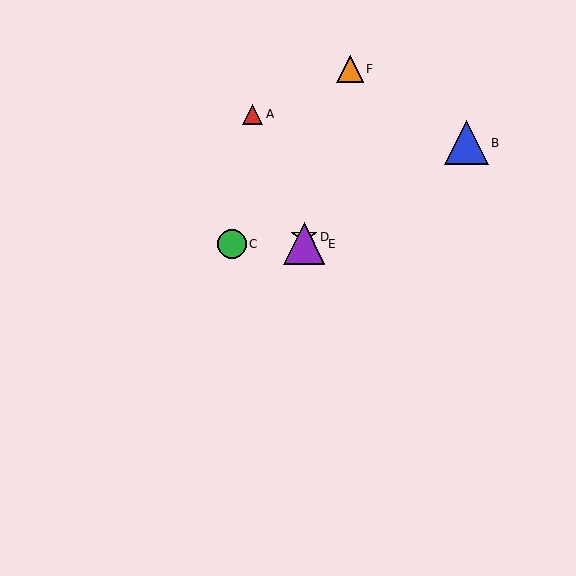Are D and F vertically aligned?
No, D is at x≈304 and F is at x≈350.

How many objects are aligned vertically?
2 objects (D, E) are aligned vertically.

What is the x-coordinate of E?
Object E is at x≈304.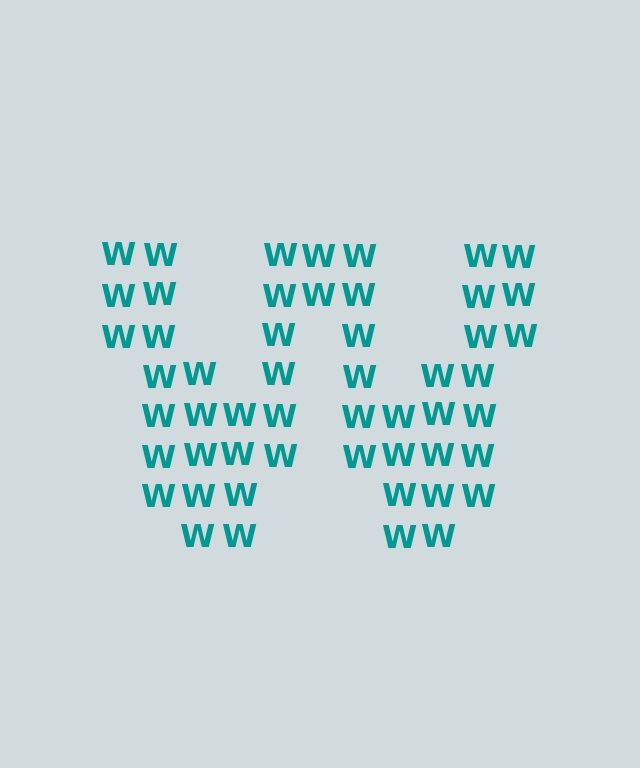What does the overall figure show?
The overall figure shows the letter W.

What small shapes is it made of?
It is made of small letter W's.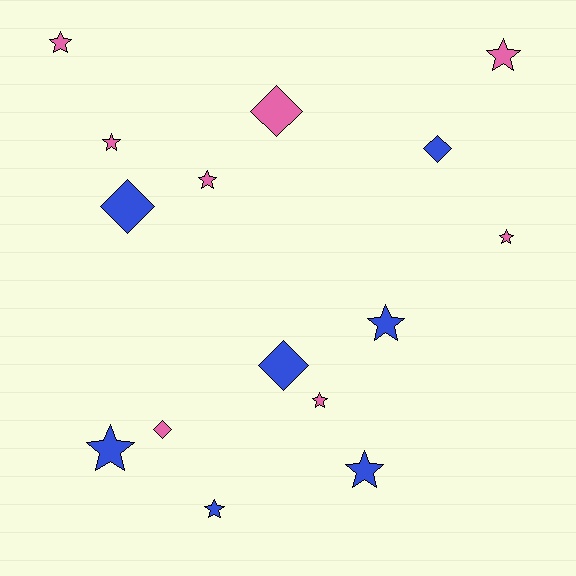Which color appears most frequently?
Pink, with 8 objects.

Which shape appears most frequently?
Star, with 10 objects.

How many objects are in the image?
There are 15 objects.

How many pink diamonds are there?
There are 2 pink diamonds.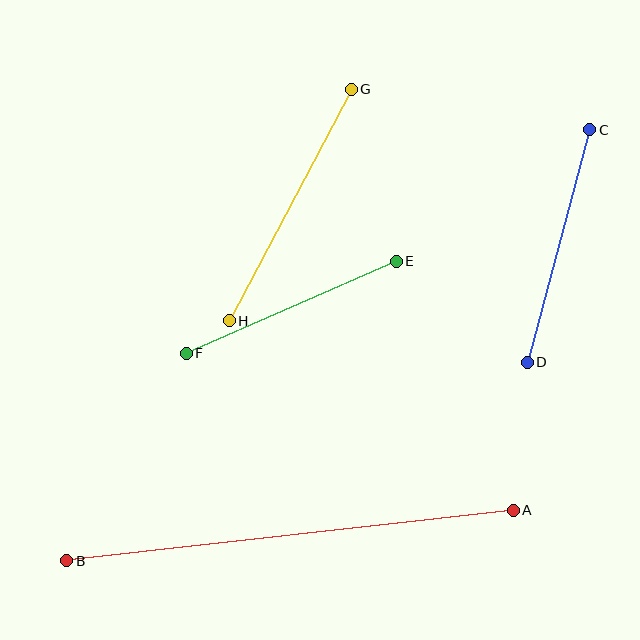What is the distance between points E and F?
The distance is approximately 229 pixels.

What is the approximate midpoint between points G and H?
The midpoint is at approximately (290, 205) pixels.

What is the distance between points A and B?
The distance is approximately 450 pixels.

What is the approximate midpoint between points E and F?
The midpoint is at approximately (291, 307) pixels.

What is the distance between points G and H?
The distance is approximately 261 pixels.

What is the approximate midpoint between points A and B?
The midpoint is at approximately (290, 536) pixels.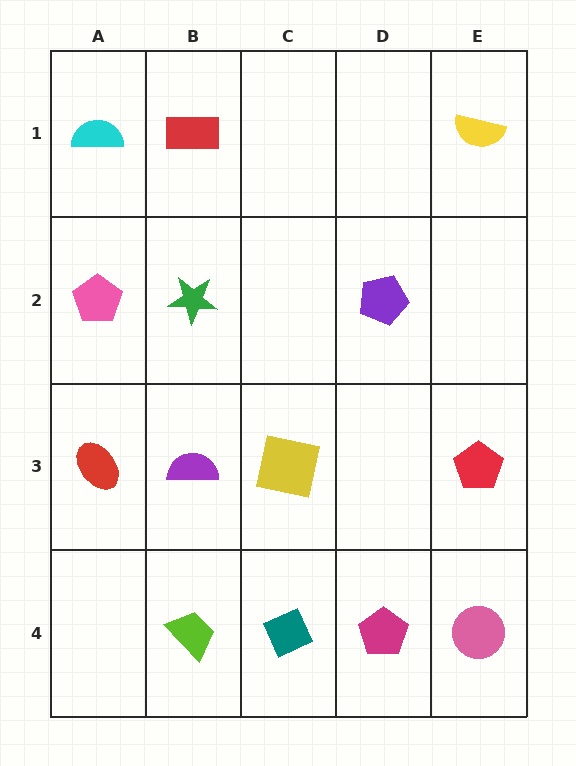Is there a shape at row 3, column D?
No, that cell is empty.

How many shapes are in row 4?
4 shapes.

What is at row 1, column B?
A red rectangle.